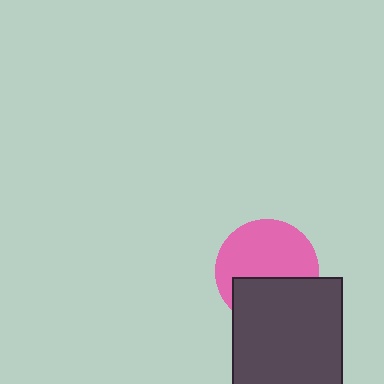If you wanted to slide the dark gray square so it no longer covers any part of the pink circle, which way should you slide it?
Slide it down — that is the most direct way to separate the two shapes.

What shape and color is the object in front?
The object in front is a dark gray square.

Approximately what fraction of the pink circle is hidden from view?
Roughly 39% of the pink circle is hidden behind the dark gray square.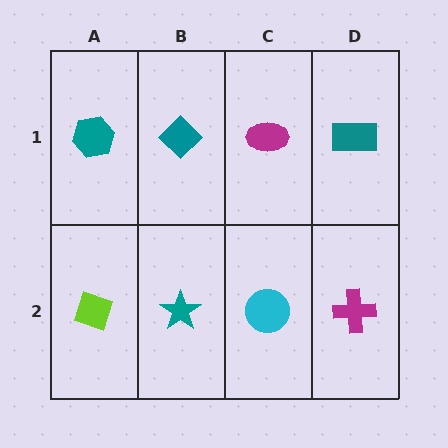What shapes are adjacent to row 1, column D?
A magenta cross (row 2, column D), a magenta ellipse (row 1, column C).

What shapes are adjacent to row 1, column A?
A lime diamond (row 2, column A), a teal diamond (row 1, column B).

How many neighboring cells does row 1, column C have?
3.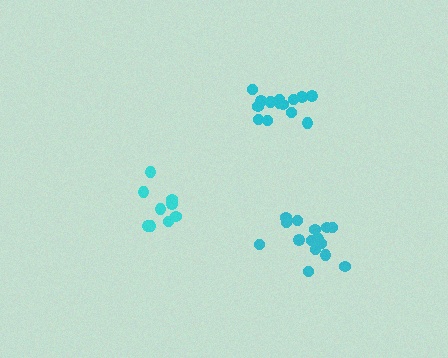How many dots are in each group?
Group 1: 15 dots, Group 2: 14 dots, Group 3: 9 dots (38 total).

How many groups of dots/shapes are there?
There are 3 groups.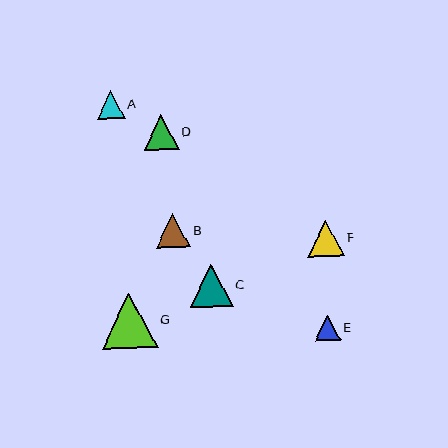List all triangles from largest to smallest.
From largest to smallest: G, C, F, D, B, A, E.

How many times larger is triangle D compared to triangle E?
Triangle D is approximately 1.4 times the size of triangle E.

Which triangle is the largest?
Triangle G is the largest with a size of approximately 56 pixels.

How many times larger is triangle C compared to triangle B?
Triangle C is approximately 1.3 times the size of triangle B.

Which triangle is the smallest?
Triangle E is the smallest with a size of approximately 25 pixels.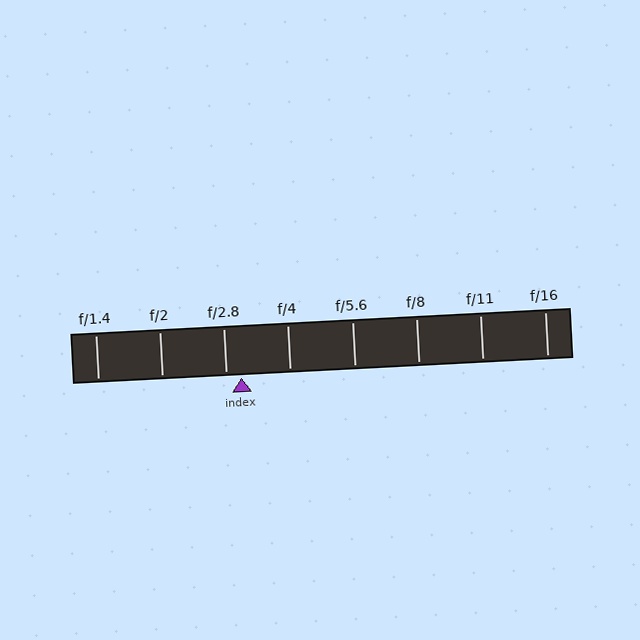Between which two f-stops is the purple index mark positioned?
The index mark is between f/2.8 and f/4.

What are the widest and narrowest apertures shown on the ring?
The widest aperture shown is f/1.4 and the narrowest is f/16.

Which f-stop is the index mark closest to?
The index mark is closest to f/2.8.